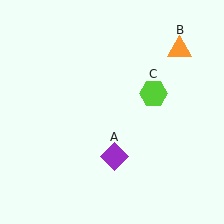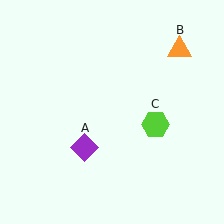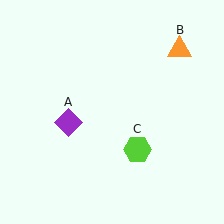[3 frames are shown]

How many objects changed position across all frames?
2 objects changed position: purple diamond (object A), lime hexagon (object C).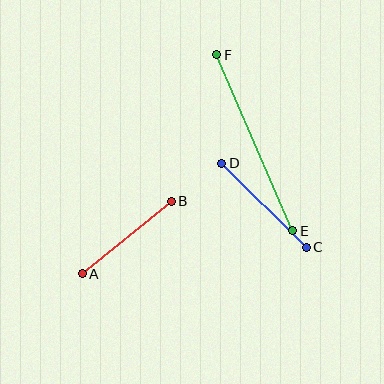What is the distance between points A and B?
The distance is approximately 115 pixels.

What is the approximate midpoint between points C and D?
The midpoint is at approximately (264, 205) pixels.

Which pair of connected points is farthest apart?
Points E and F are farthest apart.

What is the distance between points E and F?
The distance is approximately 192 pixels.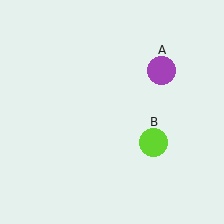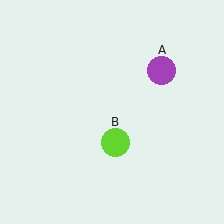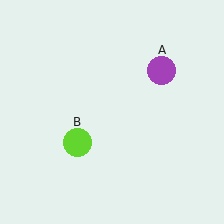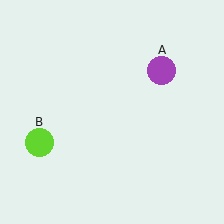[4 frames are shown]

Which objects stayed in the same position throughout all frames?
Purple circle (object A) remained stationary.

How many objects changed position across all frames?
1 object changed position: lime circle (object B).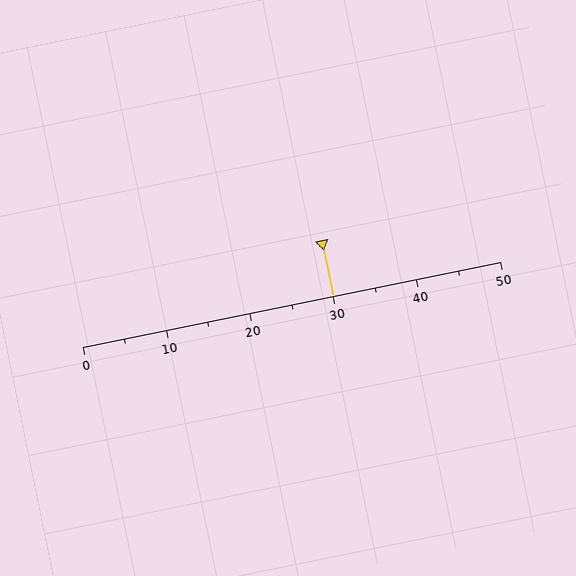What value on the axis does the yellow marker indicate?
The marker indicates approximately 30.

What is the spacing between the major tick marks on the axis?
The major ticks are spaced 10 apart.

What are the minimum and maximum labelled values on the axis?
The axis runs from 0 to 50.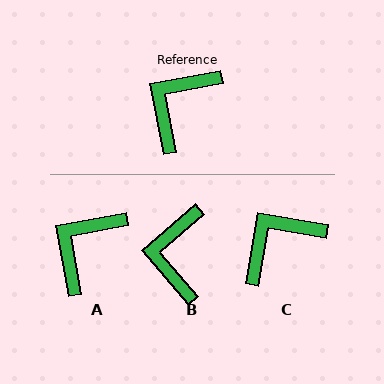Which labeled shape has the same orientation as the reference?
A.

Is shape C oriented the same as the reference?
No, it is off by about 20 degrees.